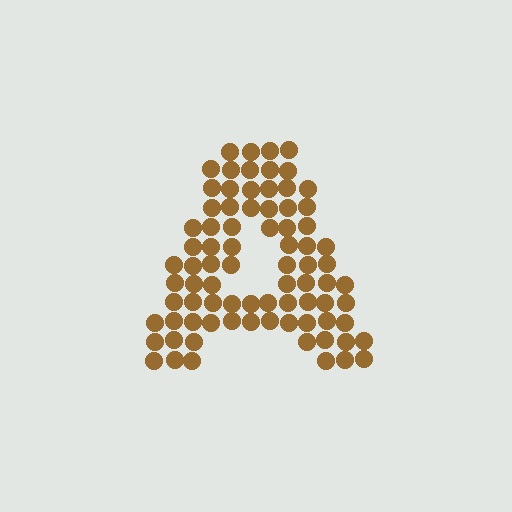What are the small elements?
The small elements are circles.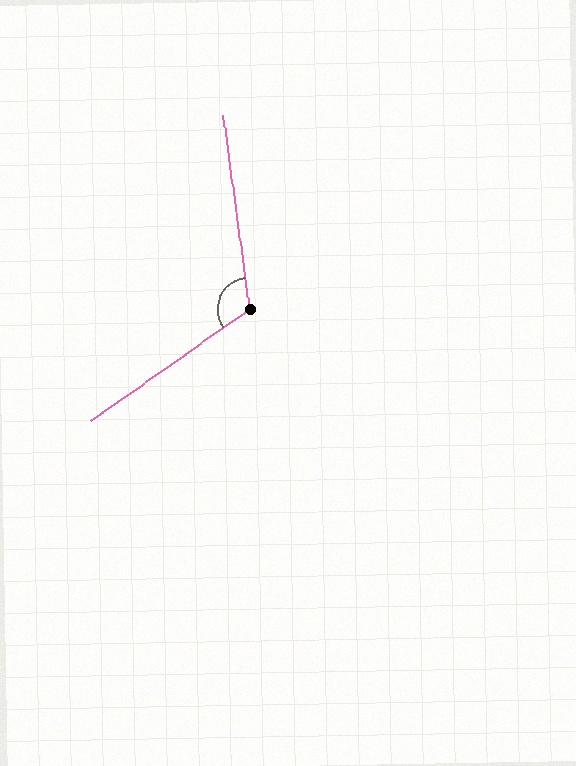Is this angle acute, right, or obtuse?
It is obtuse.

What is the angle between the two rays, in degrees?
Approximately 117 degrees.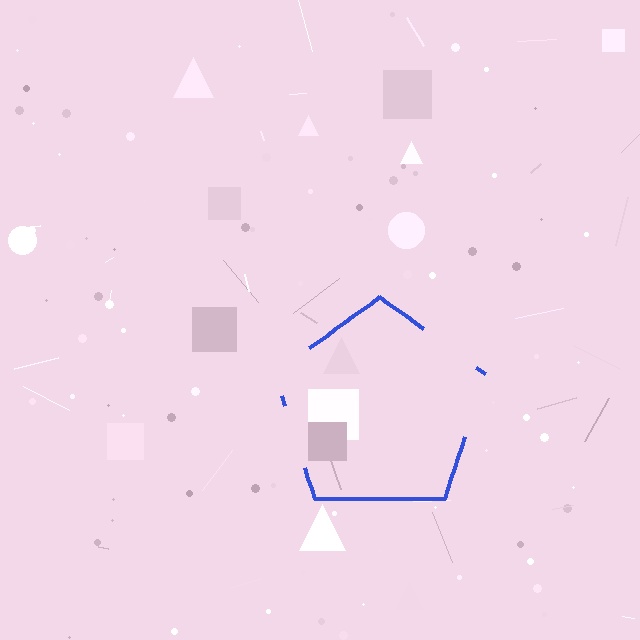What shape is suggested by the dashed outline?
The dashed outline suggests a pentagon.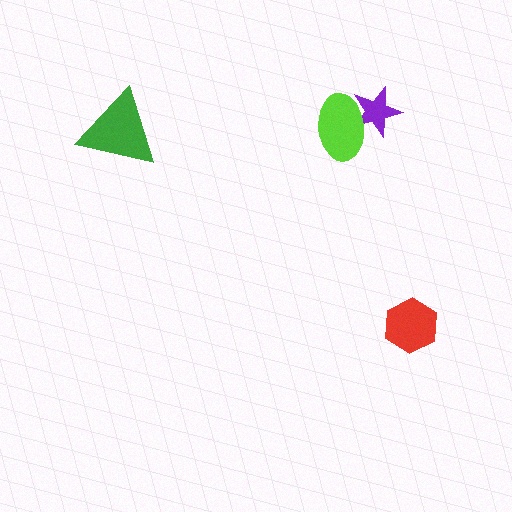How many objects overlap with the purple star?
1 object overlaps with the purple star.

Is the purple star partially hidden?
Yes, it is partially covered by another shape.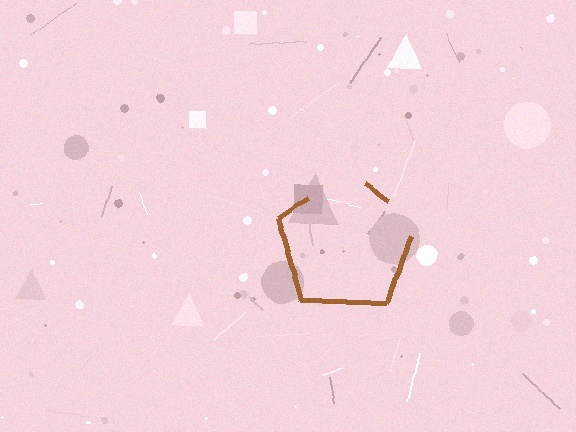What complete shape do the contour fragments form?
The contour fragments form a pentagon.